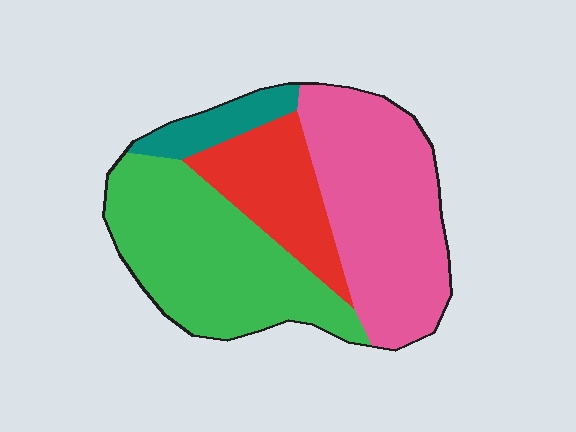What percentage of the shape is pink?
Pink covers roughly 40% of the shape.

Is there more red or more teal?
Red.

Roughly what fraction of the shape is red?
Red takes up about one sixth (1/6) of the shape.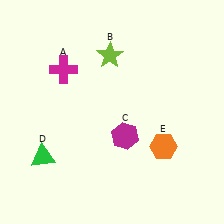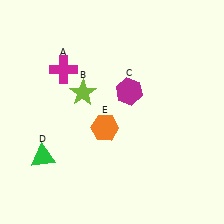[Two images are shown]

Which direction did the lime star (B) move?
The lime star (B) moved down.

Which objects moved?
The objects that moved are: the lime star (B), the magenta hexagon (C), the orange hexagon (E).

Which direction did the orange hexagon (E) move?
The orange hexagon (E) moved left.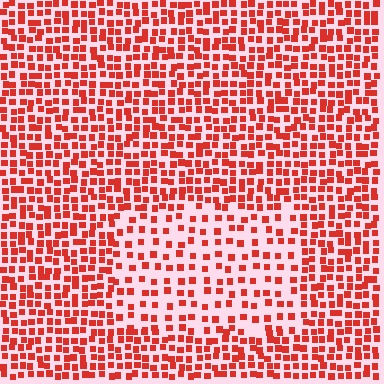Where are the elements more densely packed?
The elements are more densely packed outside the rectangle boundary.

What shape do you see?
I see a rectangle.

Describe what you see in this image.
The image contains small red elements arranged at two different densities. A rectangle-shaped region is visible where the elements are less densely packed than the surrounding area.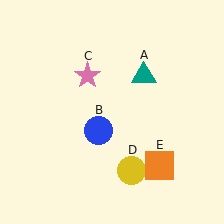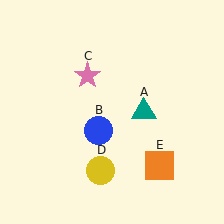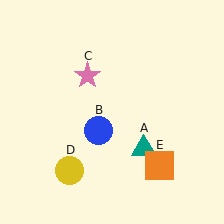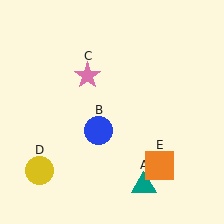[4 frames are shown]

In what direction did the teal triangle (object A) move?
The teal triangle (object A) moved down.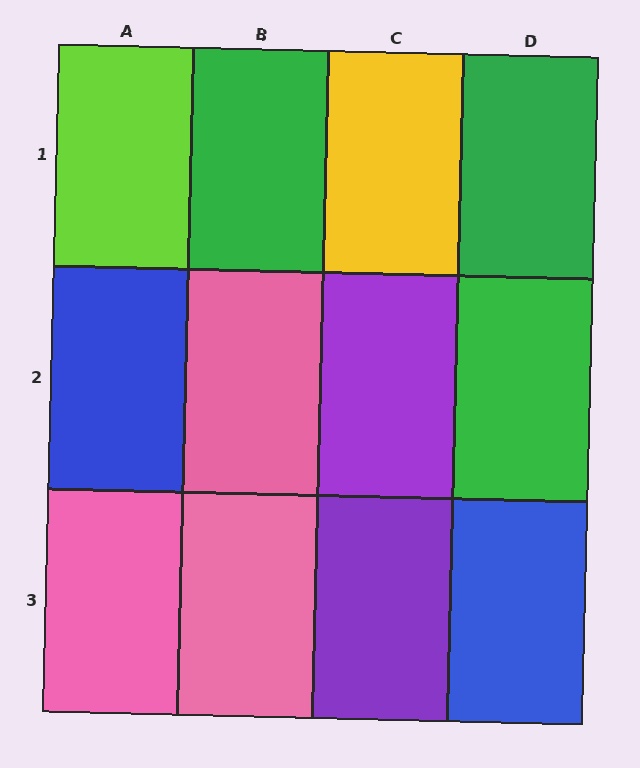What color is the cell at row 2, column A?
Blue.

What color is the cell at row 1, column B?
Green.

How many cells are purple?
2 cells are purple.